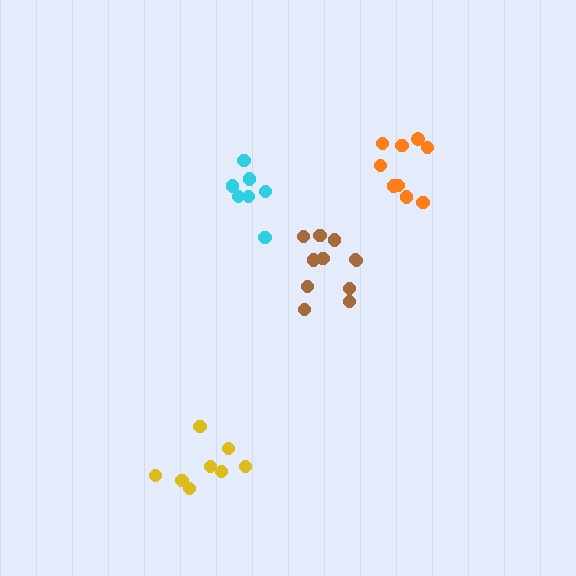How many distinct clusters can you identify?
There are 4 distinct clusters.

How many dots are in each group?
Group 1: 11 dots, Group 2: 9 dots, Group 3: 8 dots, Group 4: 7 dots (35 total).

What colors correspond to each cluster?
The clusters are colored: brown, orange, yellow, cyan.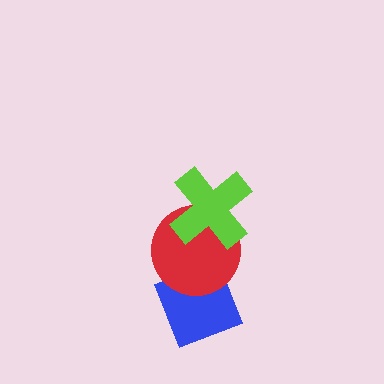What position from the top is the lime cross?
The lime cross is 1st from the top.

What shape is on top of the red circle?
The lime cross is on top of the red circle.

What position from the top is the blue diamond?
The blue diamond is 3rd from the top.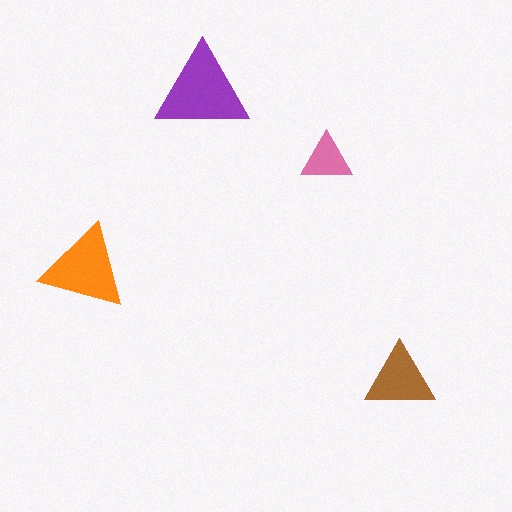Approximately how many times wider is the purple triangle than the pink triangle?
About 2 times wider.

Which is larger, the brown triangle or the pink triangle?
The brown one.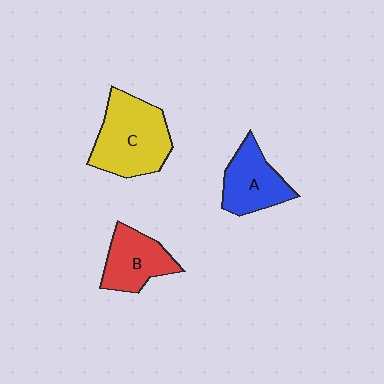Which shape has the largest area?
Shape C (yellow).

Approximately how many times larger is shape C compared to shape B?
Approximately 1.5 times.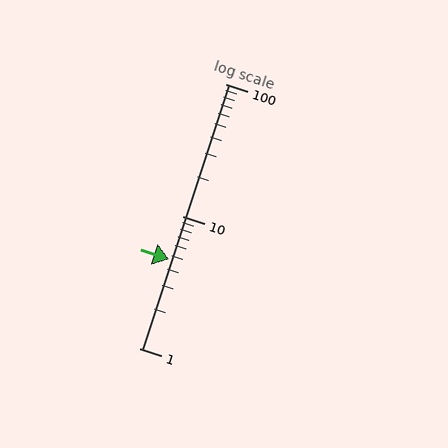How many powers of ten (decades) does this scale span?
The scale spans 2 decades, from 1 to 100.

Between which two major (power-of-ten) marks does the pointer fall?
The pointer is between 1 and 10.